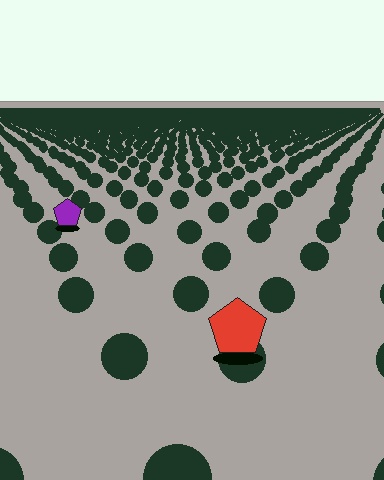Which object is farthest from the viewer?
The purple pentagon is farthest from the viewer. It appears smaller and the ground texture around it is denser.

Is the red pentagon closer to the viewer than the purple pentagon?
Yes. The red pentagon is closer — you can tell from the texture gradient: the ground texture is coarser near it.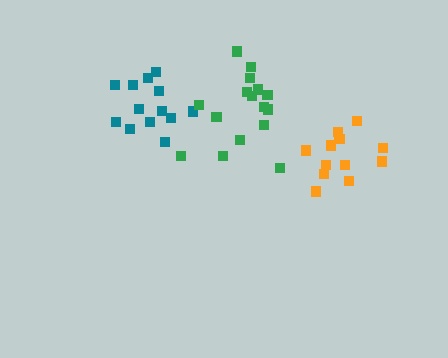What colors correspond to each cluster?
The clusters are colored: teal, green, orange.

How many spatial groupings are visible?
There are 3 spatial groupings.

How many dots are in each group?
Group 1: 13 dots, Group 2: 16 dots, Group 3: 12 dots (41 total).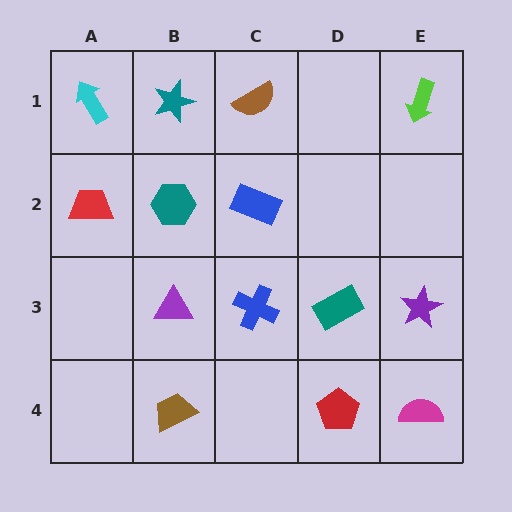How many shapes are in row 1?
4 shapes.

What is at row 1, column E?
A lime arrow.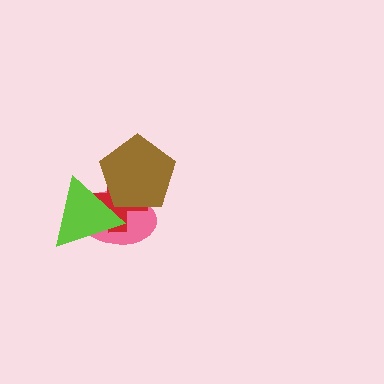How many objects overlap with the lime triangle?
3 objects overlap with the lime triangle.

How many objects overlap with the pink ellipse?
3 objects overlap with the pink ellipse.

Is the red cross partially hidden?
Yes, it is partially covered by another shape.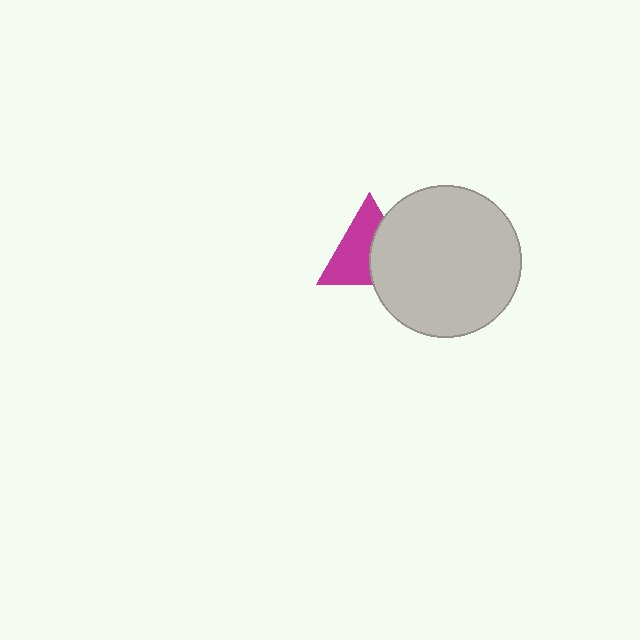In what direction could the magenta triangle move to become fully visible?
The magenta triangle could move left. That would shift it out from behind the light gray circle entirely.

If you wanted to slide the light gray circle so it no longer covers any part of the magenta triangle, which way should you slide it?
Slide it right — that is the most direct way to separate the two shapes.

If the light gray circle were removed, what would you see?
You would see the complete magenta triangle.